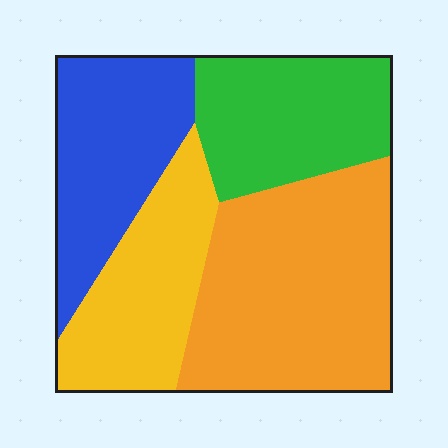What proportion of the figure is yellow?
Yellow takes up about one fifth (1/5) of the figure.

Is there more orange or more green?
Orange.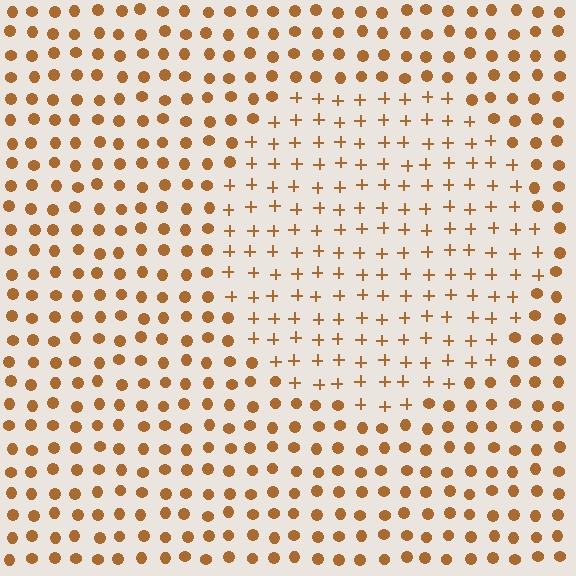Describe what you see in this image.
The image is filled with small brown elements arranged in a uniform grid. A circle-shaped region contains plus signs, while the surrounding area contains circles. The boundary is defined purely by the change in element shape.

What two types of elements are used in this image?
The image uses plus signs inside the circle region and circles outside it.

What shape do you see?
I see a circle.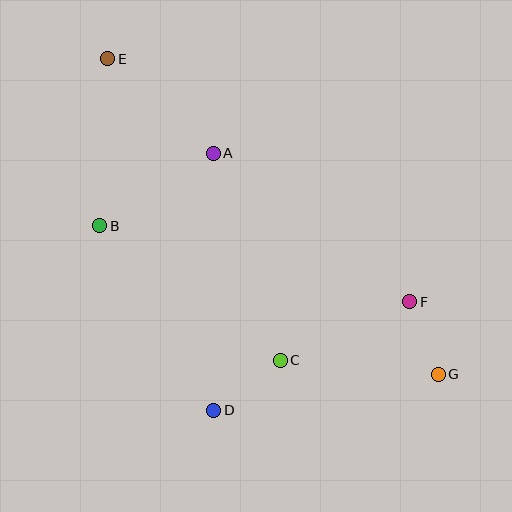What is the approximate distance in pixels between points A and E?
The distance between A and E is approximately 142 pixels.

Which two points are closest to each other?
Points F and G are closest to each other.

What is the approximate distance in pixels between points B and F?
The distance between B and F is approximately 319 pixels.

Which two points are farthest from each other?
Points E and G are farthest from each other.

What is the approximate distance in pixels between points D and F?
The distance between D and F is approximately 224 pixels.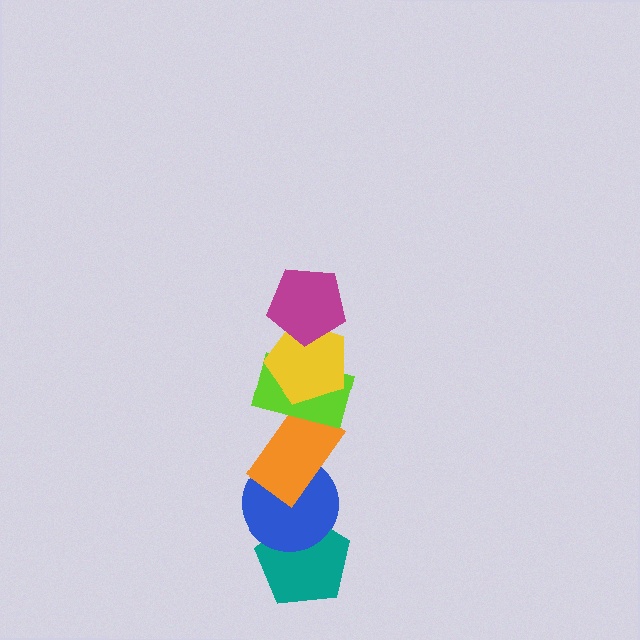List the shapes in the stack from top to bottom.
From top to bottom: the magenta pentagon, the yellow pentagon, the lime rectangle, the orange rectangle, the blue circle, the teal pentagon.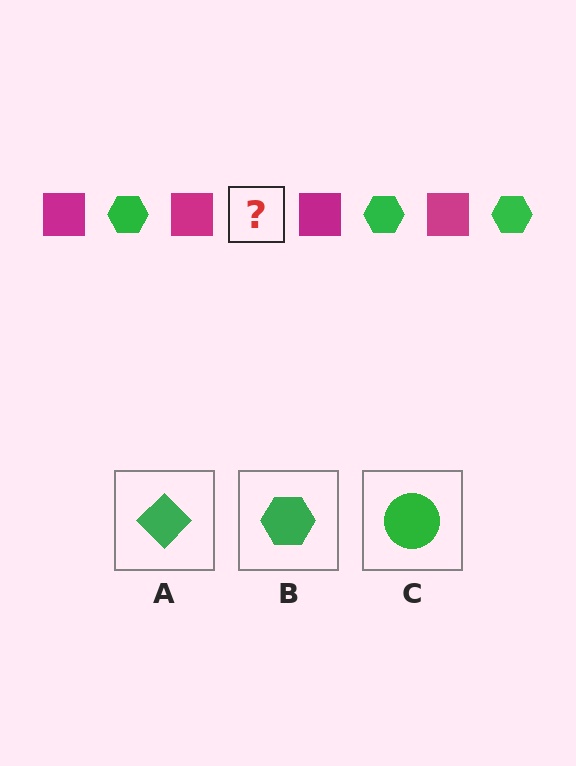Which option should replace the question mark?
Option B.